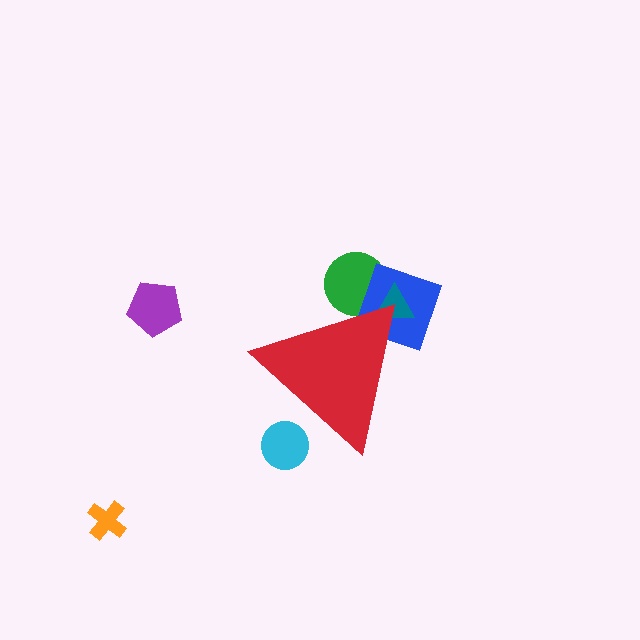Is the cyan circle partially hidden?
Yes, the cyan circle is partially hidden behind the red triangle.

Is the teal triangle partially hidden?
Yes, the teal triangle is partially hidden behind the red triangle.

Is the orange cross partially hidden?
No, the orange cross is fully visible.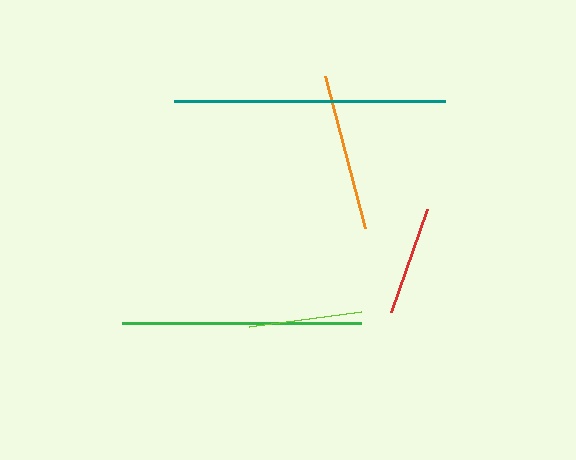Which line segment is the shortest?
The red line is the shortest at approximately 109 pixels.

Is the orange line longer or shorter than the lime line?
The orange line is longer than the lime line.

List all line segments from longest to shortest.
From longest to shortest: teal, green, orange, lime, red.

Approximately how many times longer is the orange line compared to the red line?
The orange line is approximately 1.4 times the length of the red line.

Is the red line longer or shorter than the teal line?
The teal line is longer than the red line.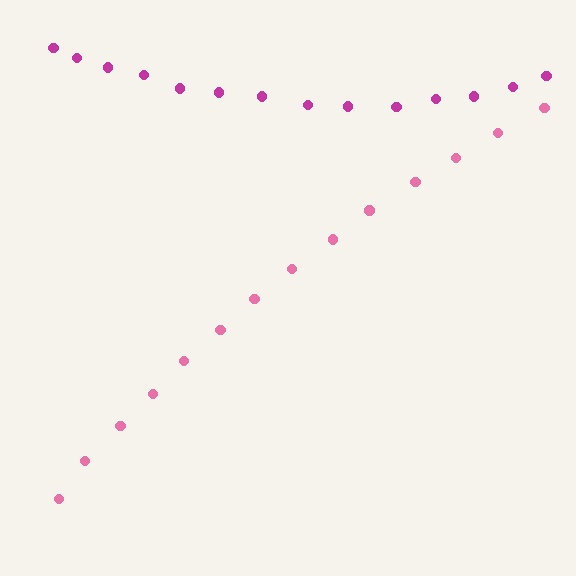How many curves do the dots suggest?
There are 2 distinct paths.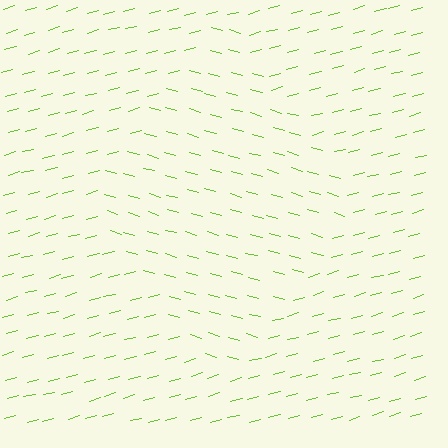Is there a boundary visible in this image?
Yes, there is a texture boundary formed by a change in line orientation.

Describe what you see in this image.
The image is filled with small lime line segments. A diamond region in the image has lines oriented differently from the surrounding lines, creating a visible texture boundary.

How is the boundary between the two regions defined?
The boundary is defined purely by a change in line orientation (approximately 31 degrees difference). All lines are the same color and thickness.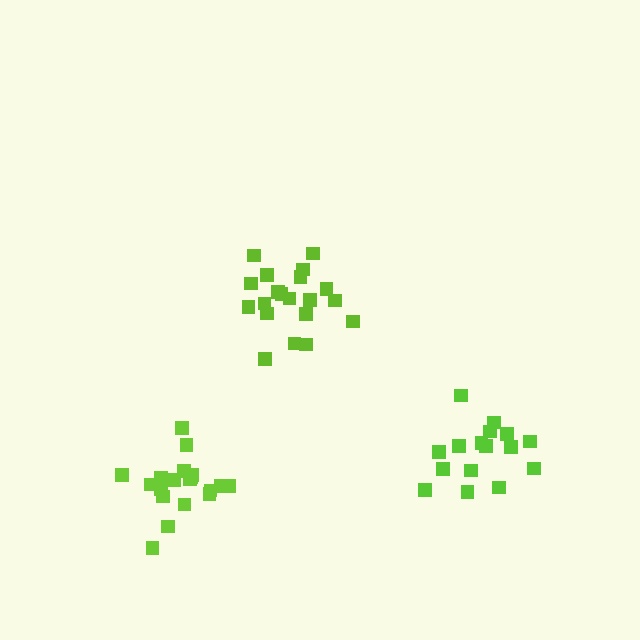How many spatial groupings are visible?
There are 3 spatial groupings.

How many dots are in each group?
Group 1: 19 dots, Group 2: 20 dots, Group 3: 16 dots (55 total).